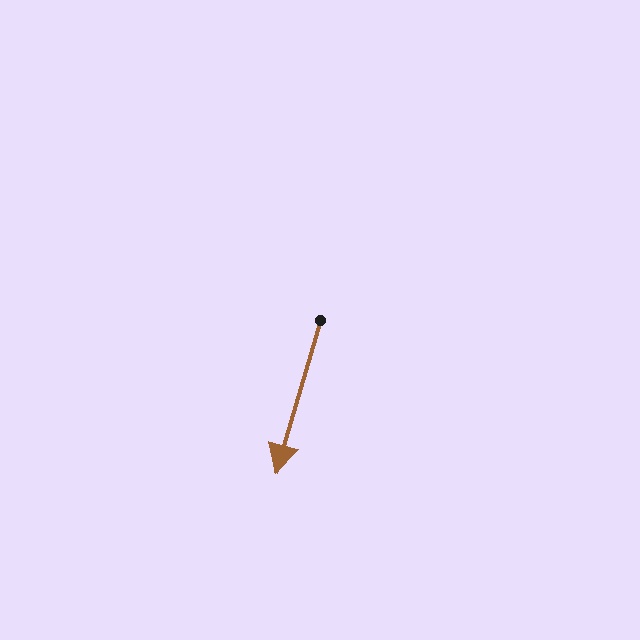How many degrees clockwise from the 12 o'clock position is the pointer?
Approximately 196 degrees.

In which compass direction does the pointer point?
South.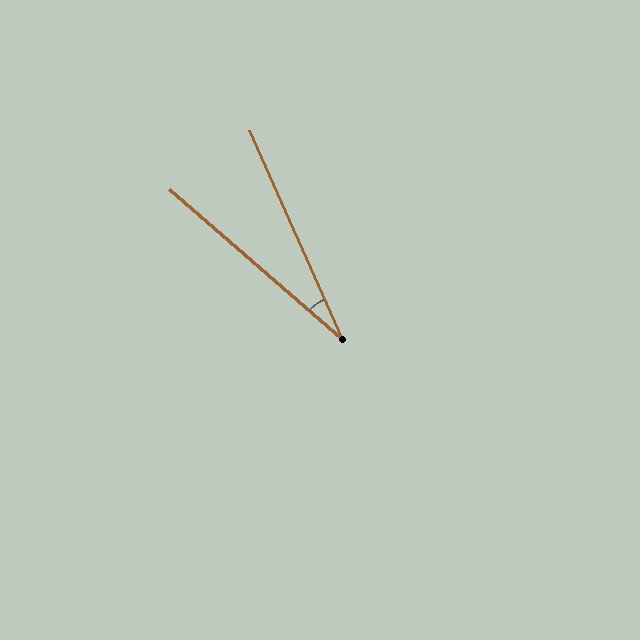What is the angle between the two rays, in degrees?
Approximately 25 degrees.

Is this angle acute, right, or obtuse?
It is acute.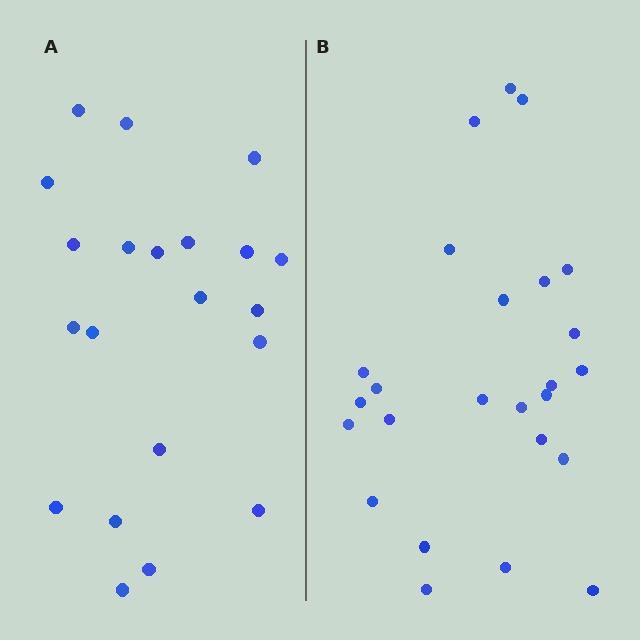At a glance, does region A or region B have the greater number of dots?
Region B (the right region) has more dots.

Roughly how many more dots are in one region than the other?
Region B has about 4 more dots than region A.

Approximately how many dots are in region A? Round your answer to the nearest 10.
About 20 dots. (The exact count is 21, which rounds to 20.)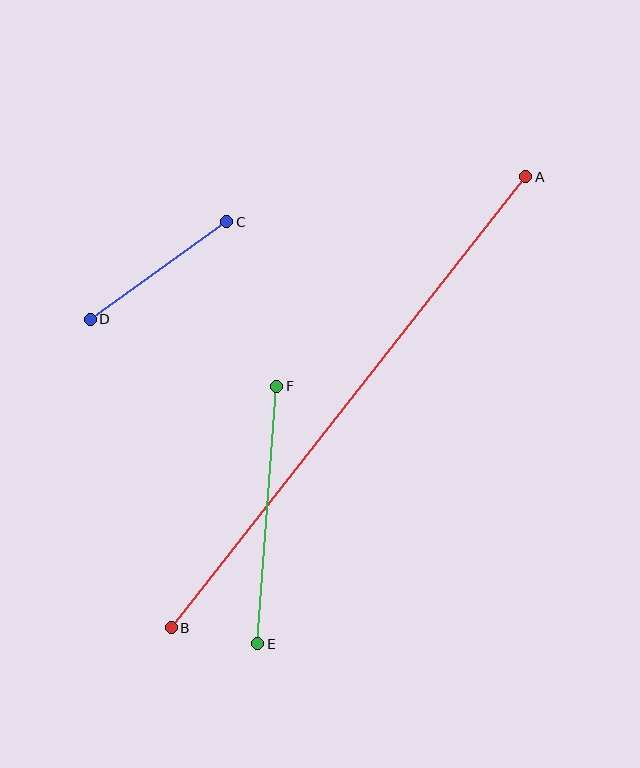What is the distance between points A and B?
The distance is approximately 574 pixels.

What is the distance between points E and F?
The distance is approximately 258 pixels.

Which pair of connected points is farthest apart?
Points A and B are farthest apart.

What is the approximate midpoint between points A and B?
The midpoint is at approximately (349, 402) pixels.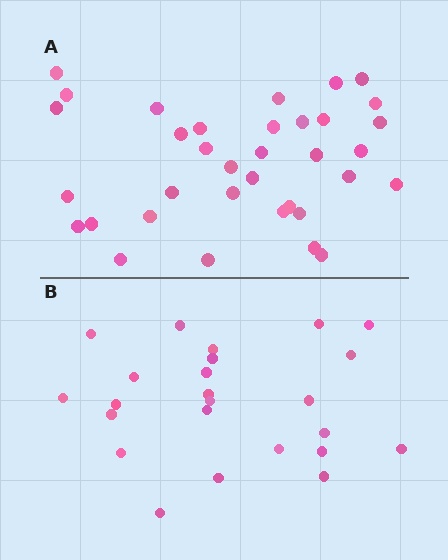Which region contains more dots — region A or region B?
Region A (the top region) has more dots.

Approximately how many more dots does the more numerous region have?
Region A has roughly 12 or so more dots than region B.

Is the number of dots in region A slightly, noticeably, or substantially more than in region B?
Region A has substantially more. The ratio is roughly 1.5 to 1.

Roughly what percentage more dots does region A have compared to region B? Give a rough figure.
About 45% more.